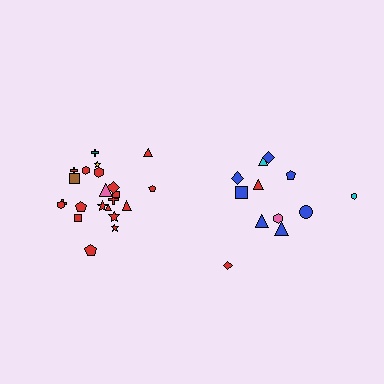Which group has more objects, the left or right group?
The left group.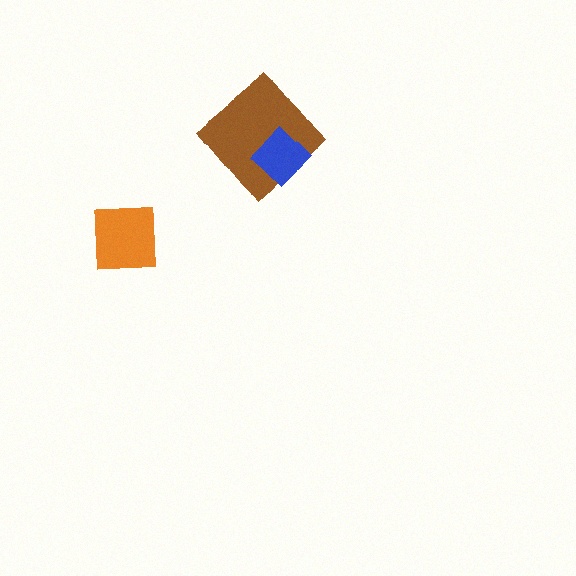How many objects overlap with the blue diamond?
1 object overlaps with the blue diamond.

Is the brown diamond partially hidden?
Yes, it is partially covered by another shape.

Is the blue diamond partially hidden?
No, no other shape covers it.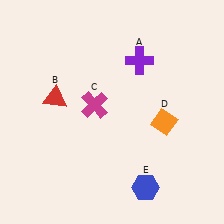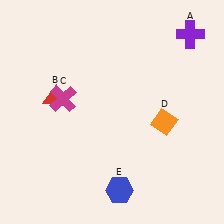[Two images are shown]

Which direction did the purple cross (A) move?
The purple cross (A) moved right.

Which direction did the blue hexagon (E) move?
The blue hexagon (E) moved left.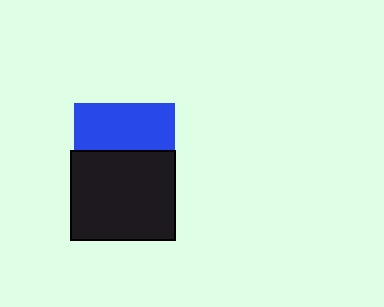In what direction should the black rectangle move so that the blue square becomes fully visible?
The black rectangle should move down. That is the shortest direction to clear the overlap and leave the blue square fully visible.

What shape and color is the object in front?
The object in front is a black rectangle.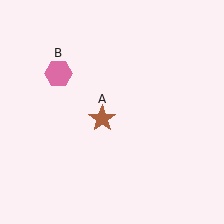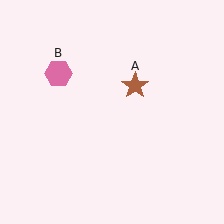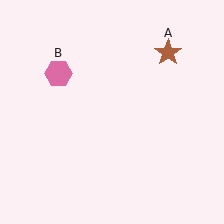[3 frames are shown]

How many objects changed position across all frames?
1 object changed position: brown star (object A).